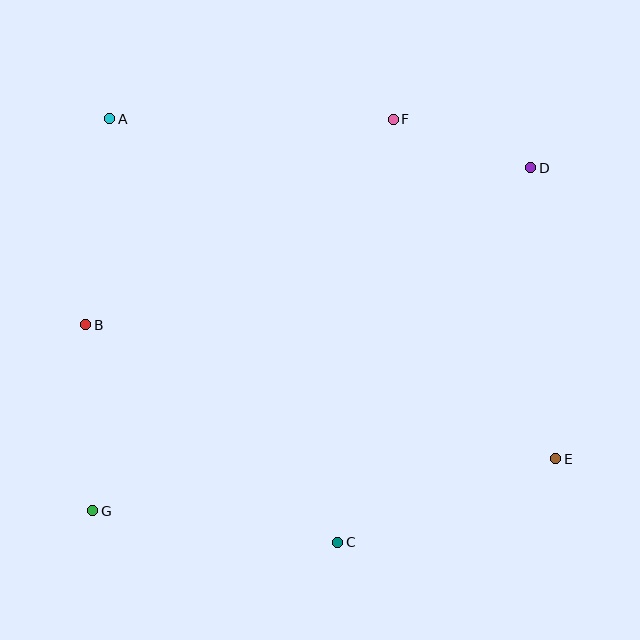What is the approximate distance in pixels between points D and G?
The distance between D and G is approximately 556 pixels.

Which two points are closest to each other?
Points D and F are closest to each other.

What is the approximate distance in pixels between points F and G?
The distance between F and G is approximately 493 pixels.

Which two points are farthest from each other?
Points A and E are farthest from each other.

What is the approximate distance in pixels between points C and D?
The distance between C and D is approximately 421 pixels.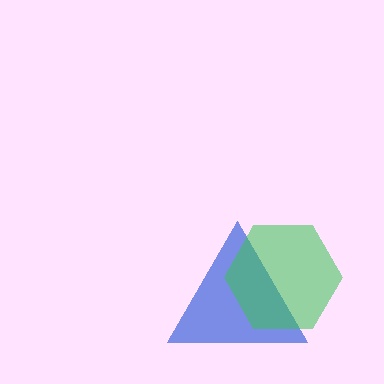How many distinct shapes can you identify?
There are 2 distinct shapes: a blue triangle, a green hexagon.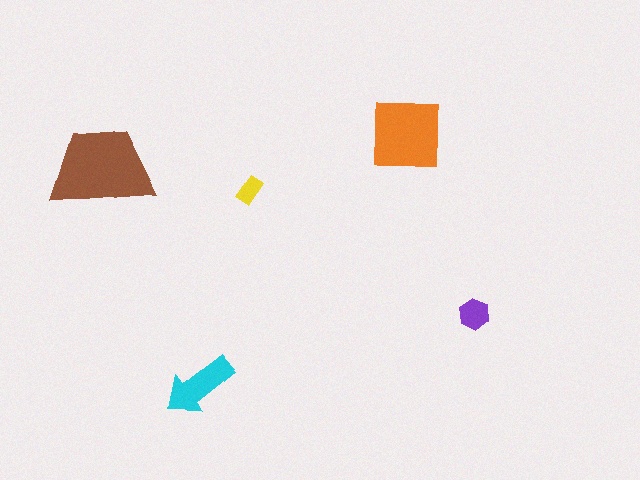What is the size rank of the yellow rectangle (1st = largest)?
5th.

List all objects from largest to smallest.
The brown trapezoid, the orange square, the cyan arrow, the purple hexagon, the yellow rectangle.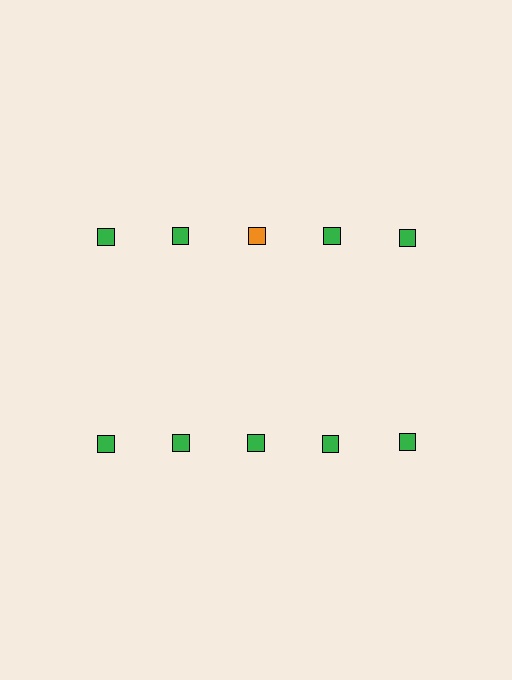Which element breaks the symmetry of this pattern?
The orange square in the top row, center column breaks the symmetry. All other shapes are green squares.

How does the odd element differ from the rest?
It has a different color: orange instead of green.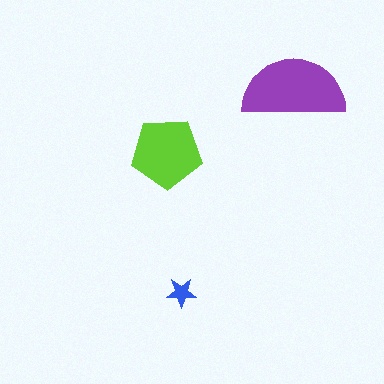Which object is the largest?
The purple semicircle.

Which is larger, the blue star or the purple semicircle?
The purple semicircle.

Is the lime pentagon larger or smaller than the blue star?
Larger.